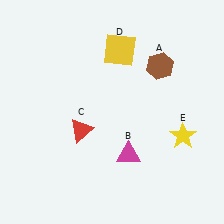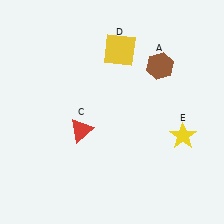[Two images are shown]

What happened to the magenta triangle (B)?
The magenta triangle (B) was removed in Image 2. It was in the bottom-right area of Image 1.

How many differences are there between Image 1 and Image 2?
There is 1 difference between the two images.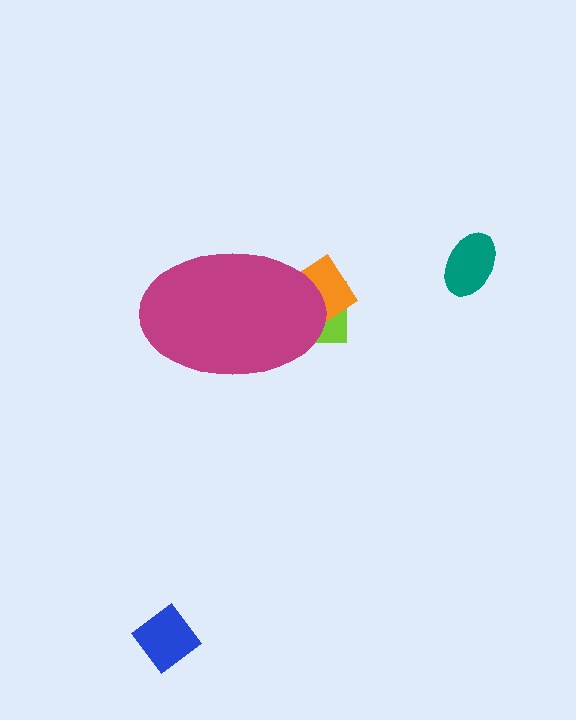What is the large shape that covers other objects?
A magenta ellipse.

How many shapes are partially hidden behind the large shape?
2 shapes are partially hidden.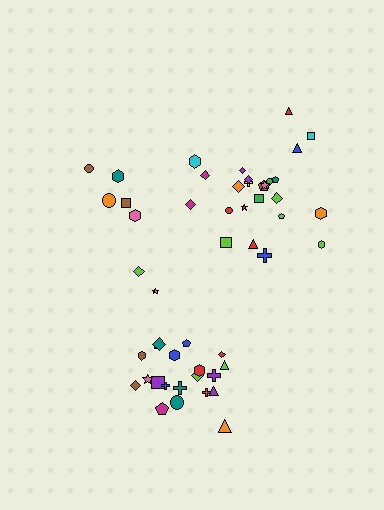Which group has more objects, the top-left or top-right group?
The top-right group.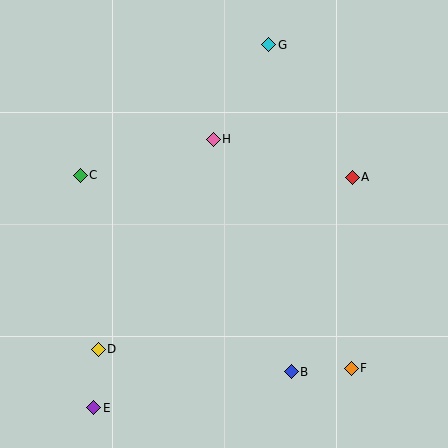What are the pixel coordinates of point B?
Point B is at (291, 372).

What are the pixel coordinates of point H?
Point H is at (213, 139).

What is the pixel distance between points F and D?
The distance between F and D is 254 pixels.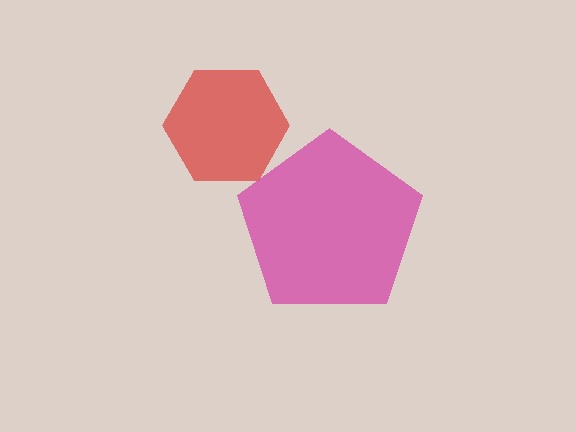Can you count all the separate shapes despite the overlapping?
Yes, there are 2 separate shapes.